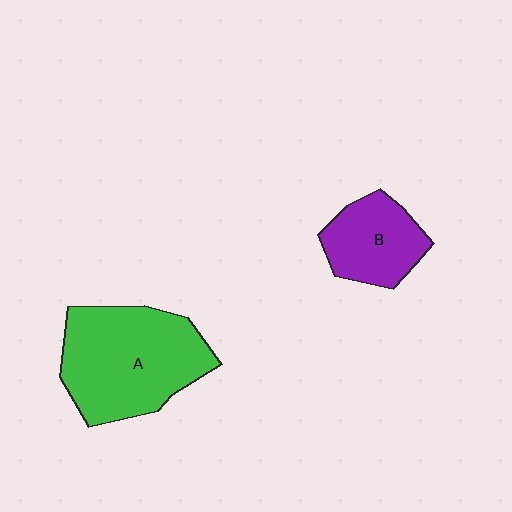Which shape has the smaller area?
Shape B (purple).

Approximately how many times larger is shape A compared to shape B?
Approximately 1.9 times.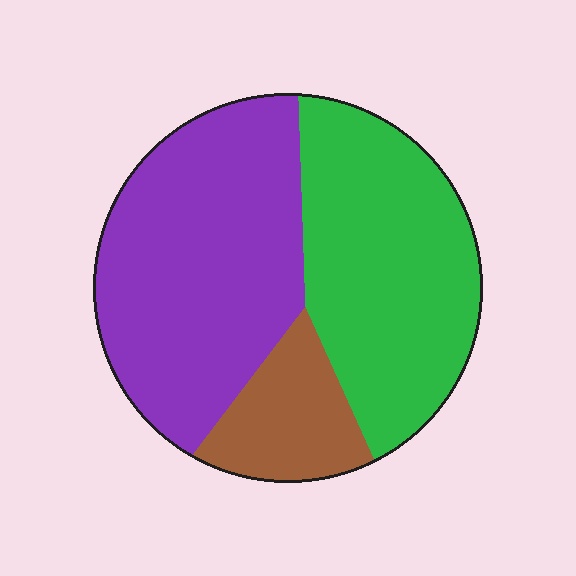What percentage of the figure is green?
Green covers 40% of the figure.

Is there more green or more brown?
Green.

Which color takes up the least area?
Brown, at roughly 15%.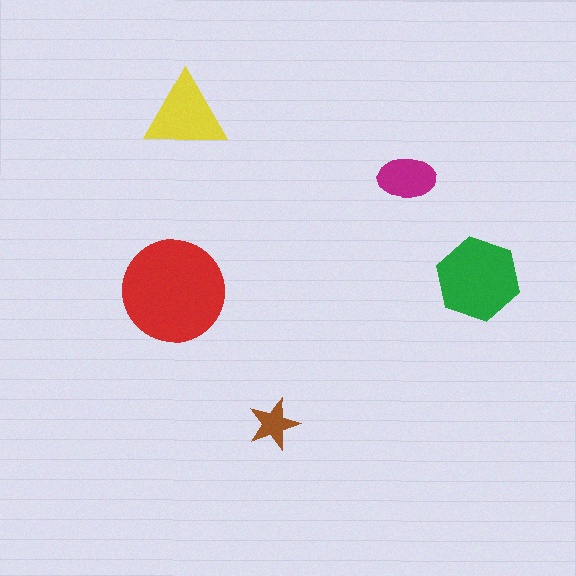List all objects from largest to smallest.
The red circle, the green hexagon, the yellow triangle, the magenta ellipse, the brown star.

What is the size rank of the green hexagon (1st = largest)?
2nd.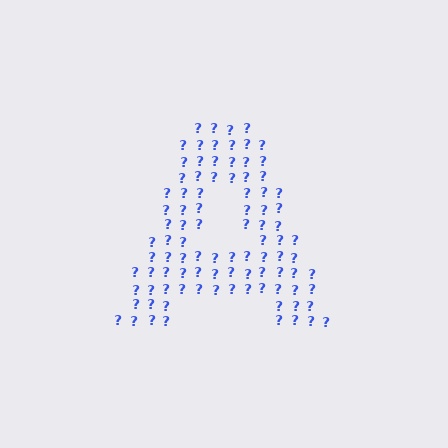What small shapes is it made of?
It is made of small question marks.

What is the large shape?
The large shape is the letter A.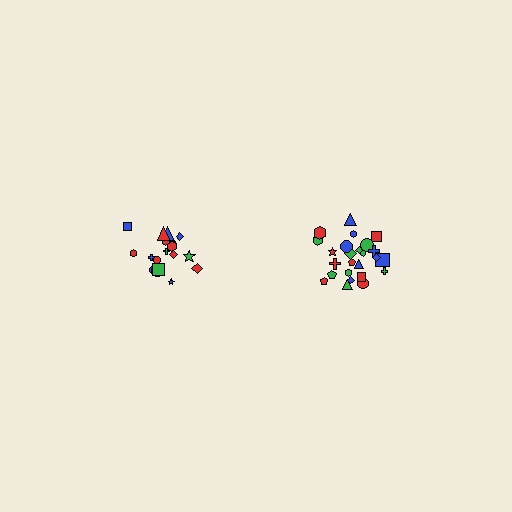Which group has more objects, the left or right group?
The right group.